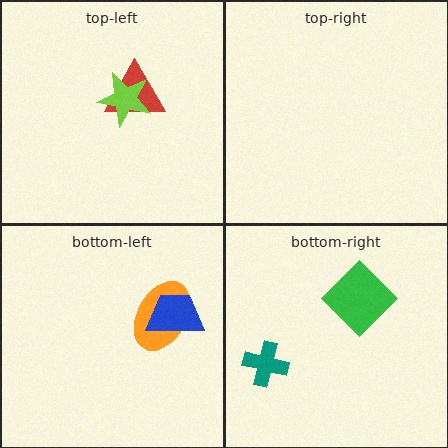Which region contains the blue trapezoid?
The bottom-left region.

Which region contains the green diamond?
The bottom-right region.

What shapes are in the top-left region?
The red triangle, the lime star.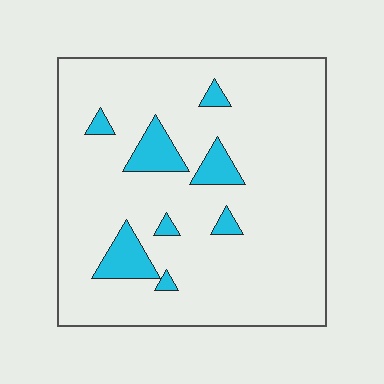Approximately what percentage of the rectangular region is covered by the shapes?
Approximately 10%.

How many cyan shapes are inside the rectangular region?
8.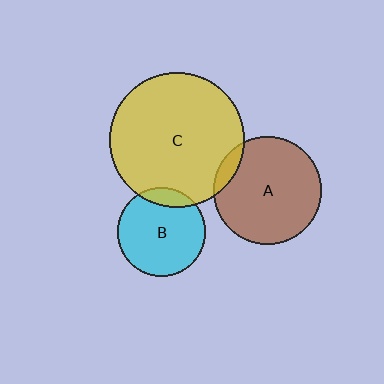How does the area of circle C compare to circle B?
Approximately 2.3 times.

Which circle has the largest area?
Circle C (yellow).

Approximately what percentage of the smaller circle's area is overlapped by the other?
Approximately 10%.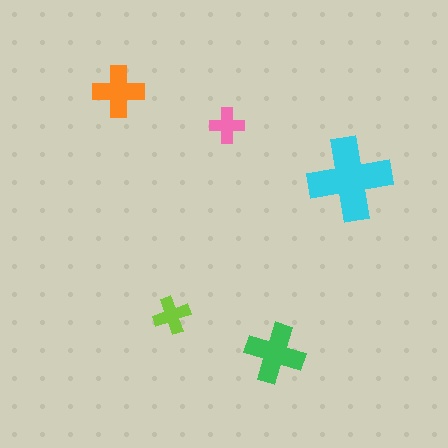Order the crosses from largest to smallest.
the cyan one, the green one, the orange one, the lime one, the pink one.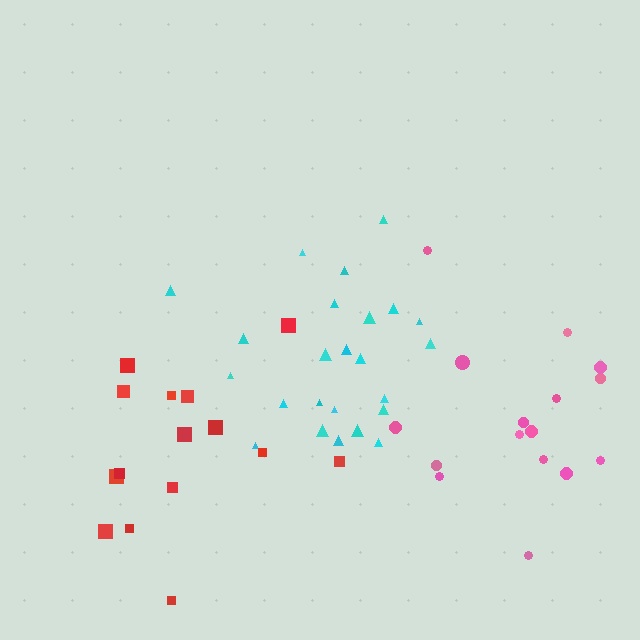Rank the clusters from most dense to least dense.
cyan, red, pink.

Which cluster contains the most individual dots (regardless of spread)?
Cyan (24).